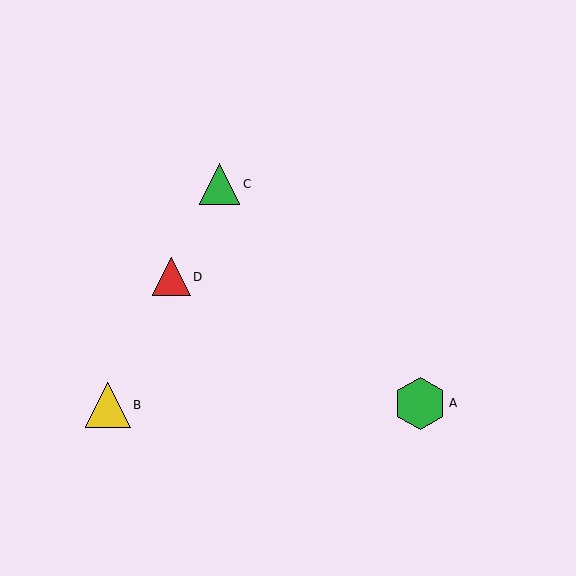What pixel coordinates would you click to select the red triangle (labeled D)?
Click at (171, 277) to select the red triangle D.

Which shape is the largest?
The green hexagon (labeled A) is the largest.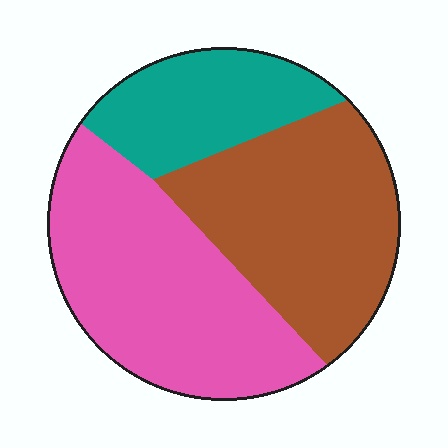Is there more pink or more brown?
Pink.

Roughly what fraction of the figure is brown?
Brown covers about 40% of the figure.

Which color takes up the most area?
Pink, at roughly 40%.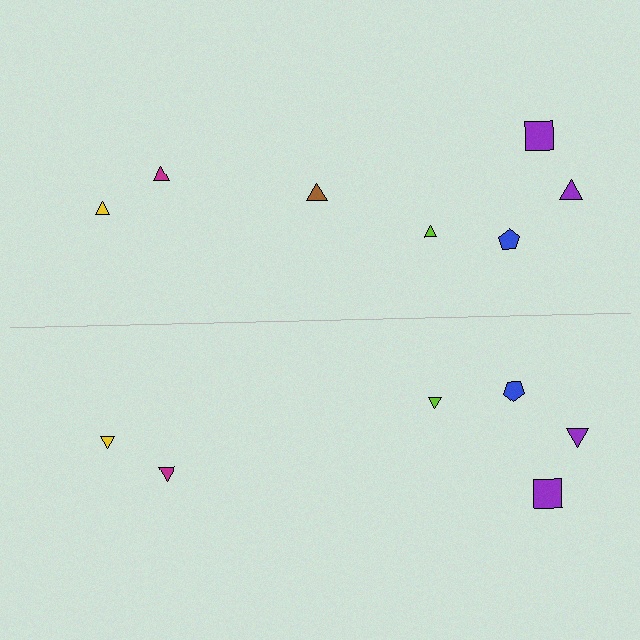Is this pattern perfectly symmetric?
No, the pattern is not perfectly symmetric. A brown triangle is missing from the bottom side.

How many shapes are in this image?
There are 13 shapes in this image.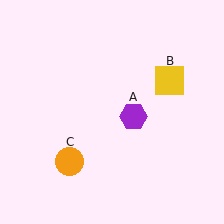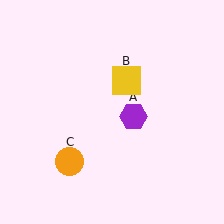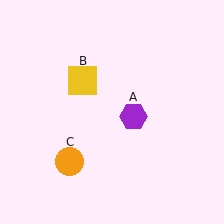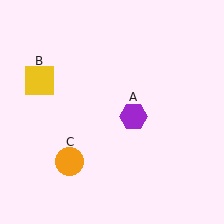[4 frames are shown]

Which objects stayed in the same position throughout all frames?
Purple hexagon (object A) and orange circle (object C) remained stationary.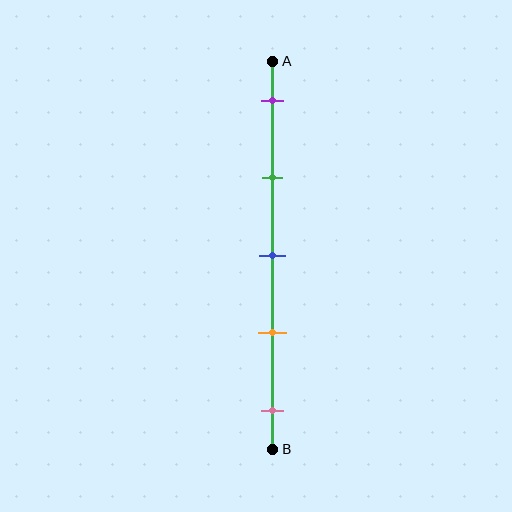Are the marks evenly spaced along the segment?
Yes, the marks are approximately evenly spaced.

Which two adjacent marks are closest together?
The blue and orange marks are the closest adjacent pair.